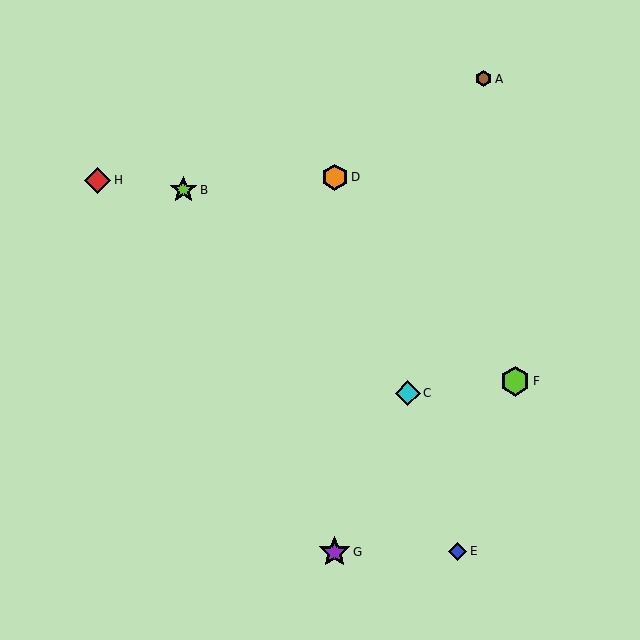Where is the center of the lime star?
The center of the lime star is at (183, 190).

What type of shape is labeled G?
Shape G is a purple star.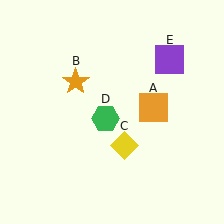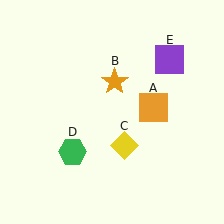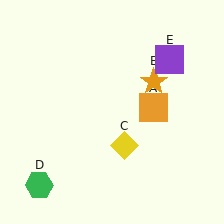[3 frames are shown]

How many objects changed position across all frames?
2 objects changed position: orange star (object B), green hexagon (object D).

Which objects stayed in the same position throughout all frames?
Orange square (object A) and yellow diamond (object C) and purple square (object E) remained stationary.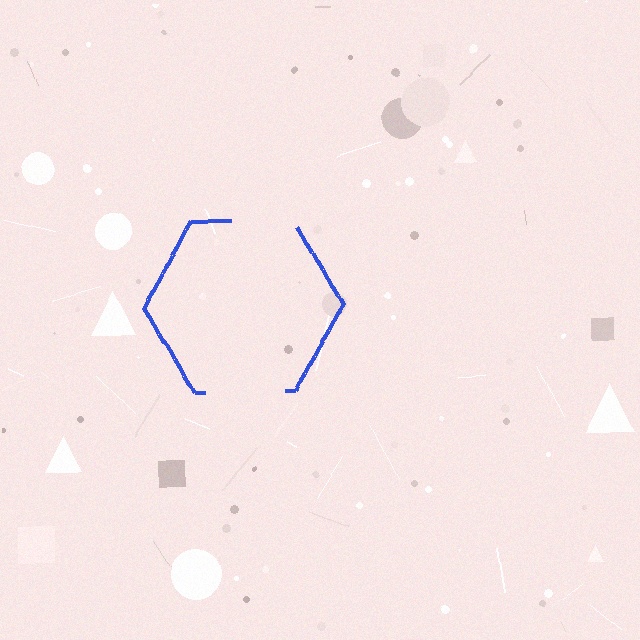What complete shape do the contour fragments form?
The contour fragments form a hexagon.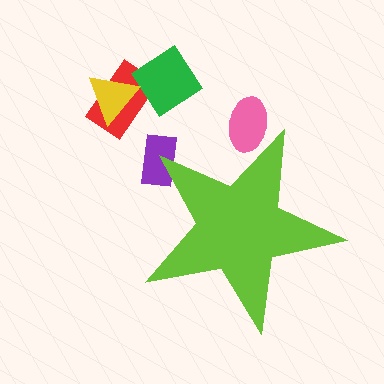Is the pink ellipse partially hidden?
Yes, the pink ellipse is partially hidden behind the lime star.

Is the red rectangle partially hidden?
No, the red rectangle is fully visible.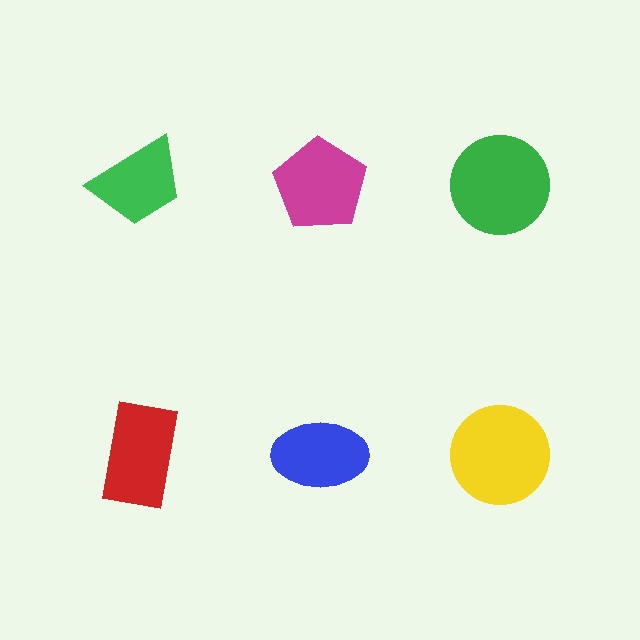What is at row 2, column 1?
A red rectangle.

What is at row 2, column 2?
A blue ellipse.